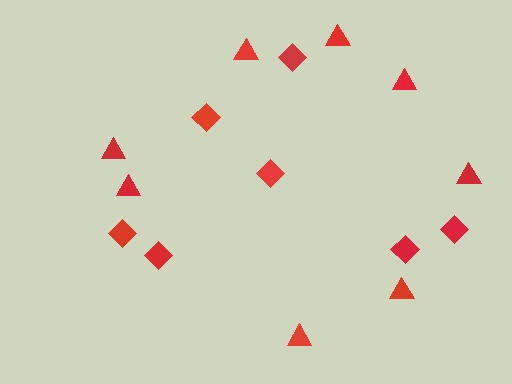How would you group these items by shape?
There are 2 groups: one group of triangles (8) and one group of diamonds (7).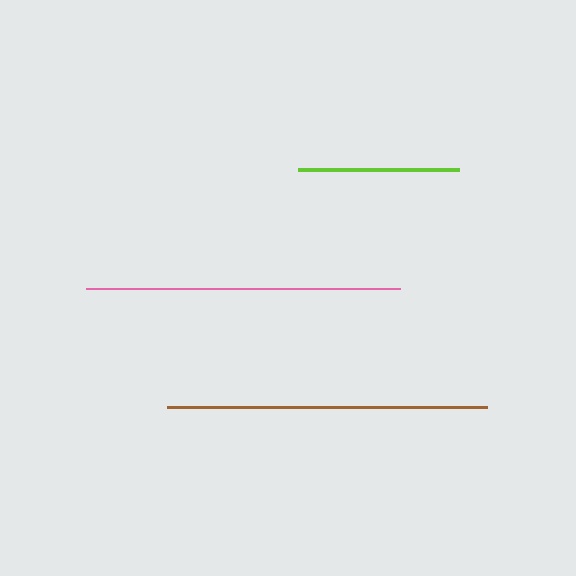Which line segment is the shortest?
The lime line is the shortest at approximately 162 pixels.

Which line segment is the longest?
The brown line is the longest at approximately 321 pixels.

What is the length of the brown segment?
The brown segment is approximately 321 pixels long.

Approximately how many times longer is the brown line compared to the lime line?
The brown line is approximately 2.0 times the length of the lime line.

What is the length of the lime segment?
The lime segment is approximately 162 pixels long.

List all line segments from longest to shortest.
From longest to shortest: brown, pink, lime.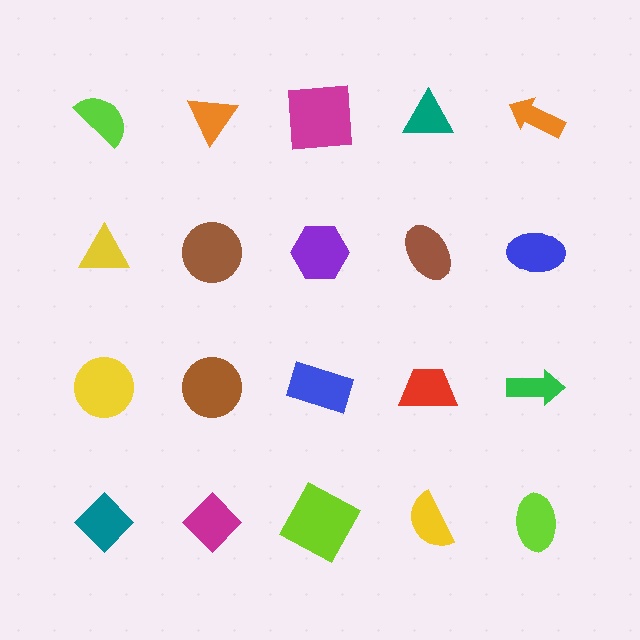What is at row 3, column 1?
A yellow circle.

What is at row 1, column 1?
A lime semicircle.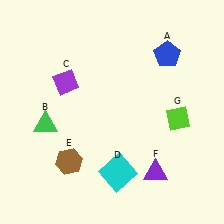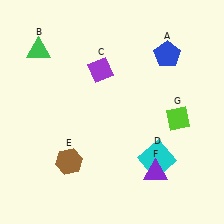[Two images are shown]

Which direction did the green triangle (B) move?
The green triangle (B) moved up.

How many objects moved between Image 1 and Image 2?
3 objects moved between the two images.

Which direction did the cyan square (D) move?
The cyan square (D) moved right.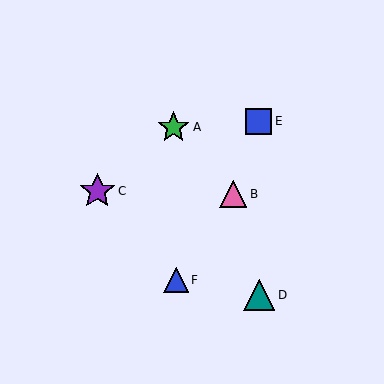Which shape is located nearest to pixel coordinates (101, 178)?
The purple star (labeled C) at (97, 191) is nearest to that location.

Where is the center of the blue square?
The center of the blue square is at (259, 121).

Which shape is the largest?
The purple star (labeled C) is the largest.